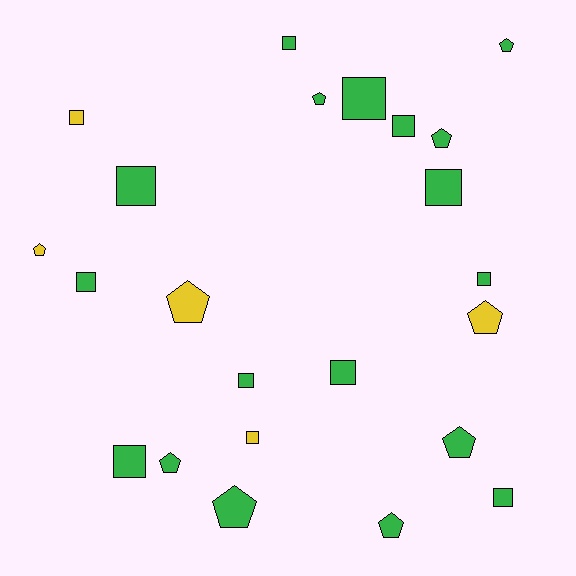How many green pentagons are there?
There are 7 green pentagons.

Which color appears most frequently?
Green, with 18 objects.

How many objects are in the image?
There are 23 objects.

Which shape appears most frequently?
Square, with 13 objects.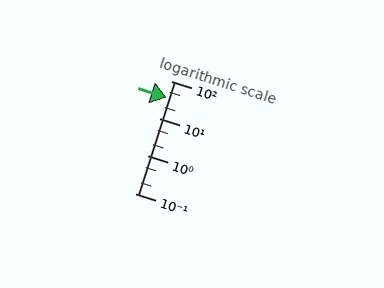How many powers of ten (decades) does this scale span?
The scale spans 3 decades, from 0.1 to 100.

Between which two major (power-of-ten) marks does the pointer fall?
The pointer is between 10 and 100.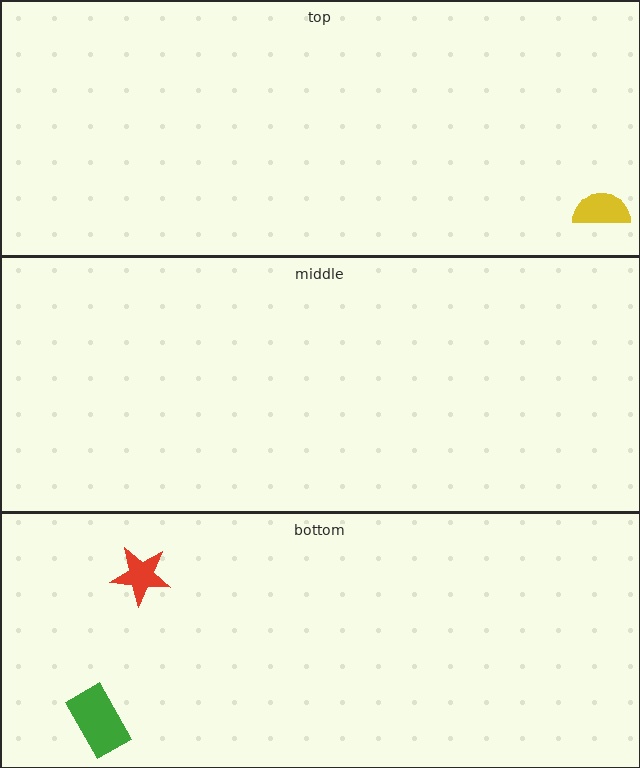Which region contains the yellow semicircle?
The top region.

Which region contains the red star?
The bottom region.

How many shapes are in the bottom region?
2.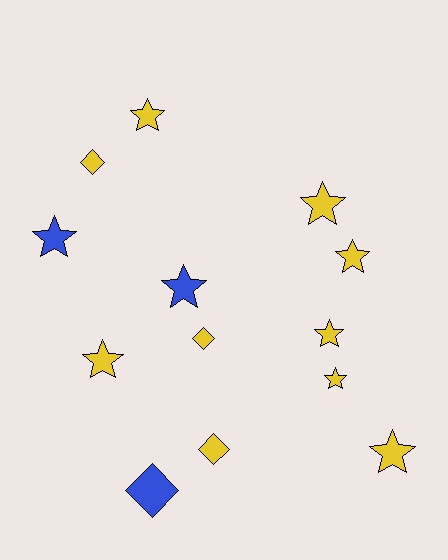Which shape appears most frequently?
Star, with 9 objects.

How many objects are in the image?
There are 13 objects.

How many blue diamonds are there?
There is 1 blue diamond.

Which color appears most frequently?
Yellow, with 10 objects.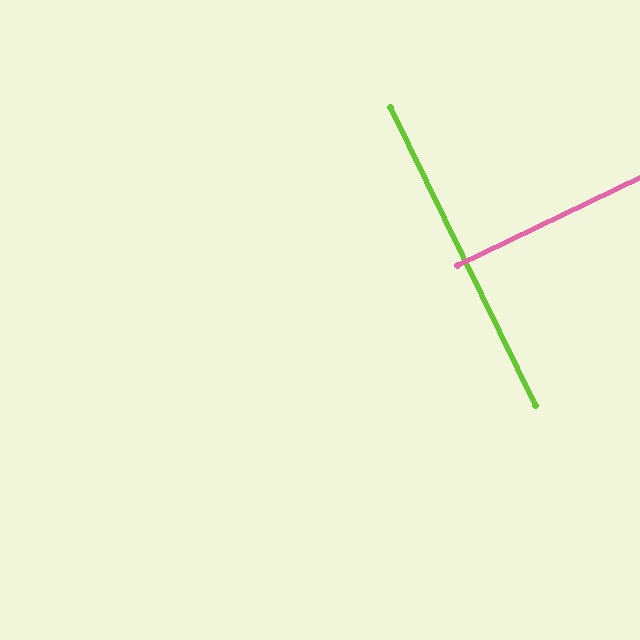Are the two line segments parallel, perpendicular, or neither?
Perpendicular — they meet at approximately 90°.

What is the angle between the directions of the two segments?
Approximately 90 degrees.